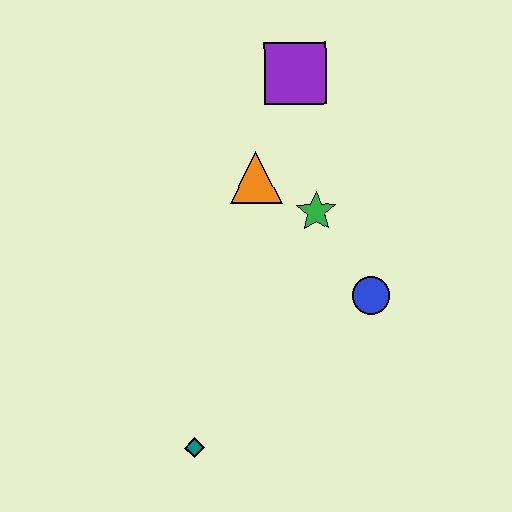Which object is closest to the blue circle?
The green star is closest to the blue circle.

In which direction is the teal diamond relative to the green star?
The teal diamond is below the green star.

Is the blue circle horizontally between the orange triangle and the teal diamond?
No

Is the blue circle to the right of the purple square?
Yes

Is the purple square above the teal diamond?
Yes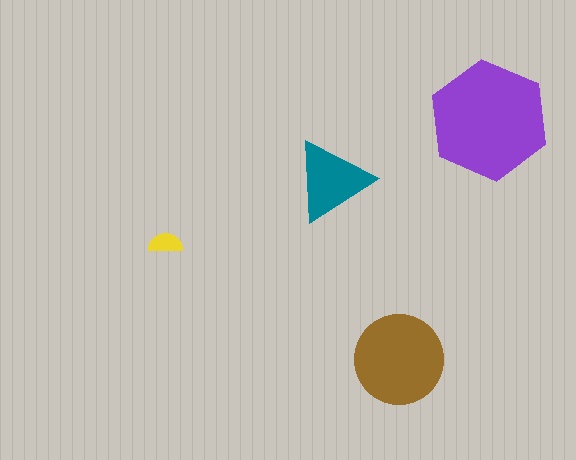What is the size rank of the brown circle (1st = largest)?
2nd.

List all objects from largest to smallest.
The purple hexagon, the brown circle, the teal triangle, the yellow semicircle.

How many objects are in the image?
There are 4 objects in the image.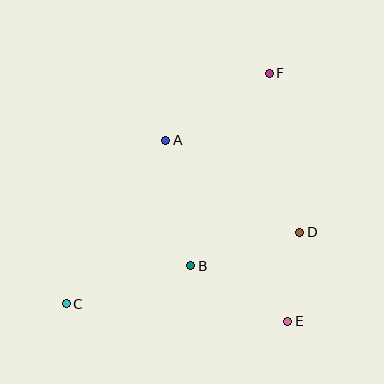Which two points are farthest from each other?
Points C and F are farthest from each other.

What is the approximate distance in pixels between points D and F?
The distance between D and F is approximately 162 pixels.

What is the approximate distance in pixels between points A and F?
The distance between A and F is approximately 124 pixels.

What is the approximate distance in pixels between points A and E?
The distance between A and E is approximately 218 pixels.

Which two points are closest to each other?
Points D and E are closest to each other.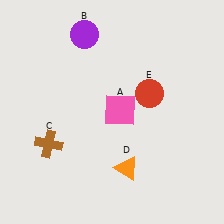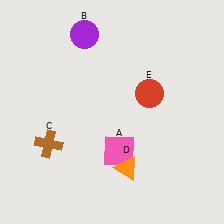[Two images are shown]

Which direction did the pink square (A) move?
The pink square (A) moved down.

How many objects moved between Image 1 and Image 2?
1 object moved between the two images.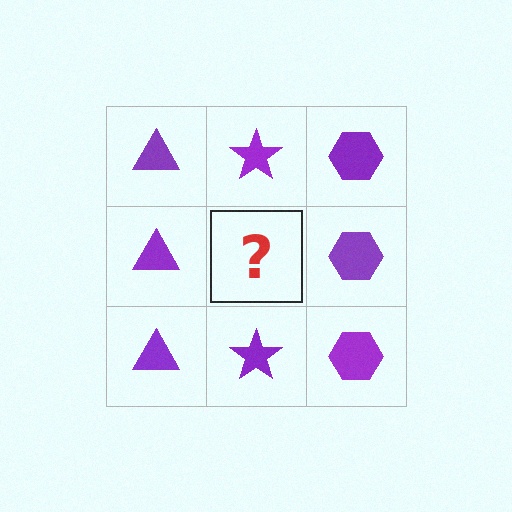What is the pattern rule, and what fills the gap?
The rule is that each column has a consistent shape. The gap should be filled with a purple star.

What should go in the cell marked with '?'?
The missing cell should contain a purple star.